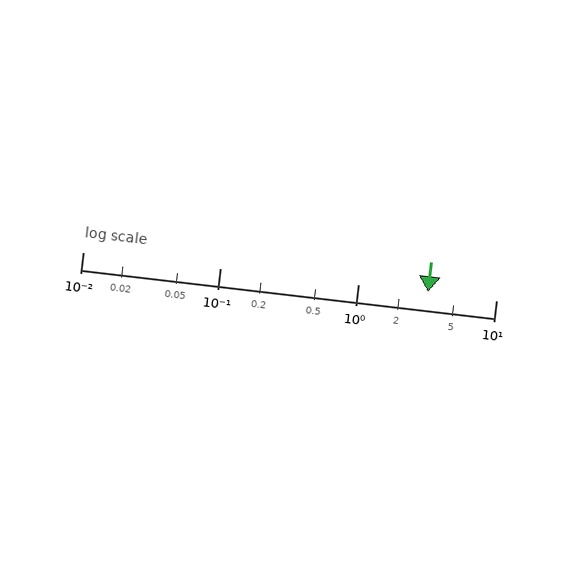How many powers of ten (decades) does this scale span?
The scale spans 3 decades, from 0.01 to 10.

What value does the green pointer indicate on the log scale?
The pointer indicates approximately 3.2.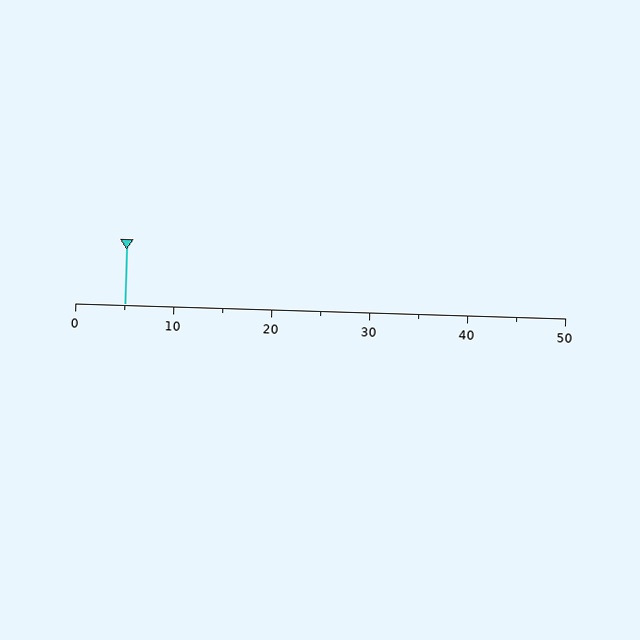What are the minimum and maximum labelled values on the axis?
The axis runs from 0 to 50.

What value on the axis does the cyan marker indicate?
The marker indicates approximately 5.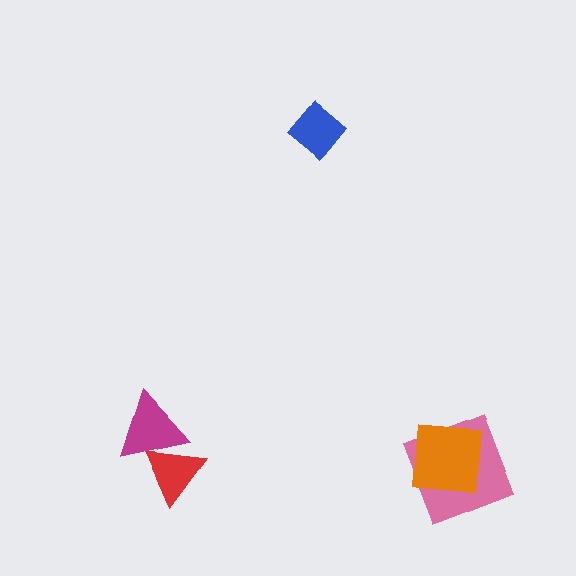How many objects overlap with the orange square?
1 object overlaps with the orange square.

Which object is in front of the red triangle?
The magenta triangle is in front of the red triangle.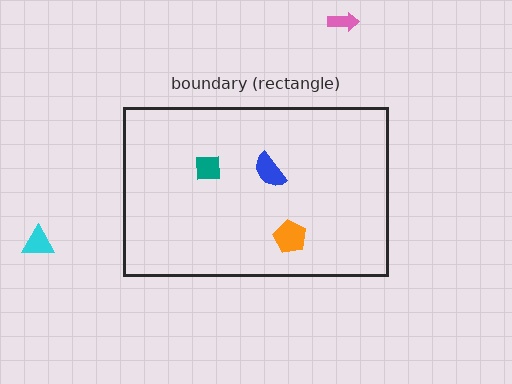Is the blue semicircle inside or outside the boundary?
Inside.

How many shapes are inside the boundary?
3 inside, 2 outside.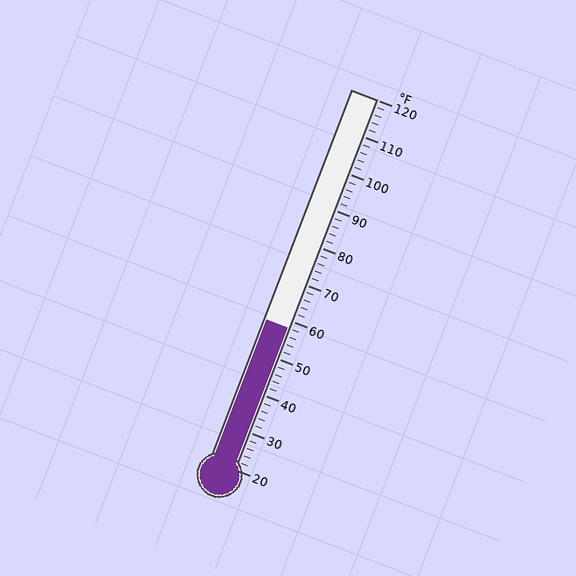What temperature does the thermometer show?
The thermometer shows approximately 58°F.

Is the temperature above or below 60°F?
The temperature is below 60°F.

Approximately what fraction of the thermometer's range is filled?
The thermometer is filled to approximately 40% of its range.